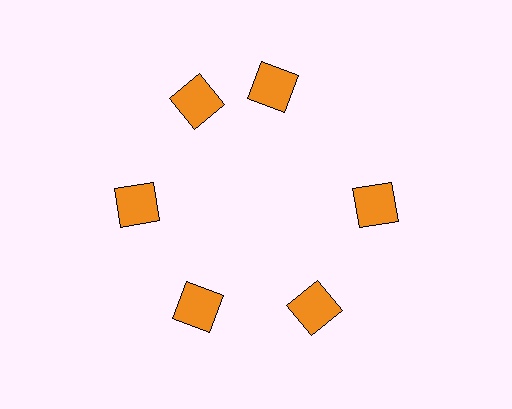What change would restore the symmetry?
The symmetry would be restored by rotating it back into even spacing with its neighbors so that all 6 squares sit at equal angles and equal distance from the center.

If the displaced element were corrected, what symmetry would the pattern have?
It would have 6-fold rotational symmetry — the pattern would map onto itself every 60 degrees.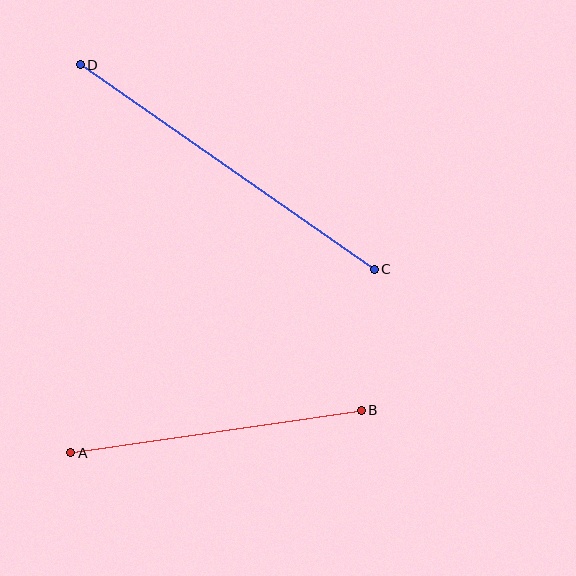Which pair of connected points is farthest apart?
Points C and D are farthest apart.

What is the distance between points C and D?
The distance is approximately 358 pixels.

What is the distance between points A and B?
The distance is approximately 294 pixels.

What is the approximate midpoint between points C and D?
The midpoint is at approximately (227, 167) pixels.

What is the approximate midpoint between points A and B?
The midpoint is at approximately (216, 432) pixels.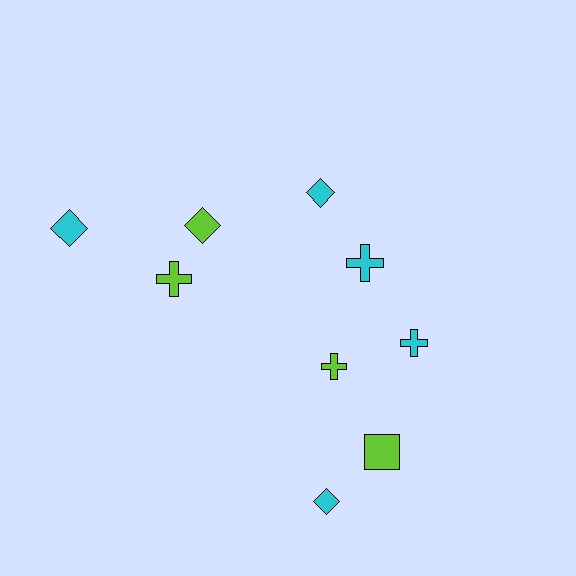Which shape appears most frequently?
Diamond, with 4 objects.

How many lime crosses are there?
There are 2 lime crosses.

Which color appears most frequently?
Cyan, with 5 objects.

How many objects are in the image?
There are 9 objects.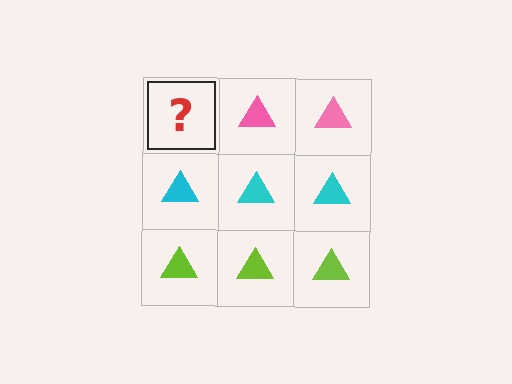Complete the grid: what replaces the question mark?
The question mark should be replaced with a pink triangle.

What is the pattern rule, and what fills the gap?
The rule is that each row has a consistent color. The gap should be filled with a pink triangle.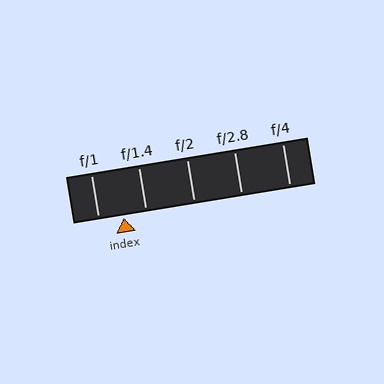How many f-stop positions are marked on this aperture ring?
There are 5 f-stop positions marked.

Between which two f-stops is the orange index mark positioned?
The index mark is between f/1 and f/1.4.